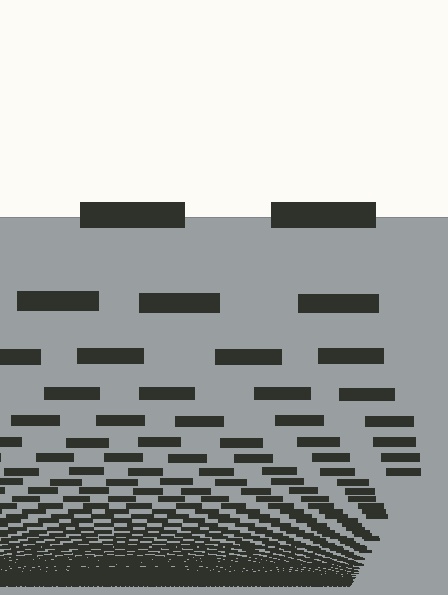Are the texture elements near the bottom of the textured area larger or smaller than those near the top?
Smaller. The gradient is inverted — elements near the bottom are smaller and denser.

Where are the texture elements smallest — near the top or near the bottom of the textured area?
Near the bottom.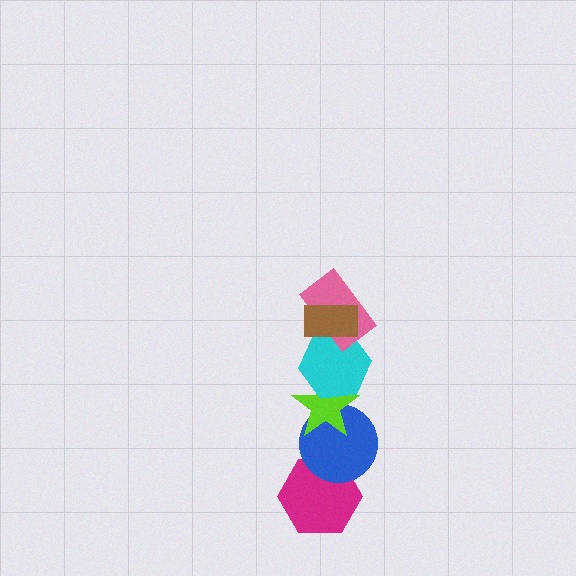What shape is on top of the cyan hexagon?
The pink rectangle is on top of the cyan hexagon.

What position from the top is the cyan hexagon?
The cyan hexagon is 3rd from the top.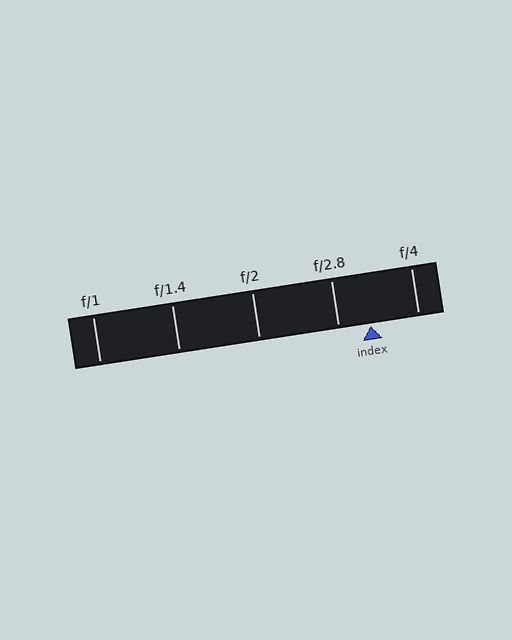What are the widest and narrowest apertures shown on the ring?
The widest aperture shown is f/1 and the narrowest is f/4.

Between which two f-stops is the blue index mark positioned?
The index mark is between f/2.8 and f/4.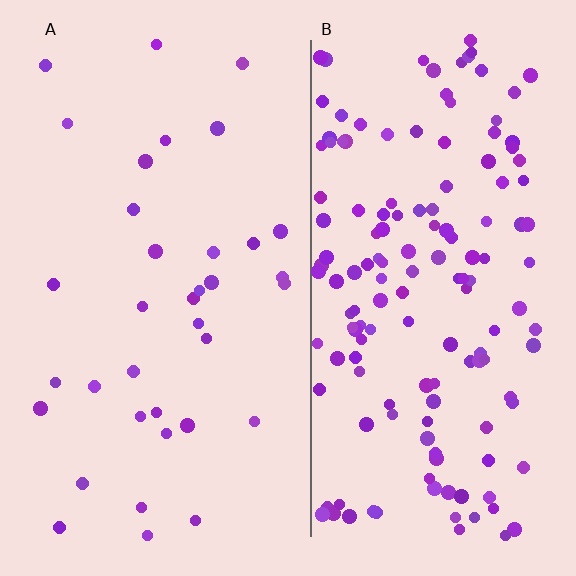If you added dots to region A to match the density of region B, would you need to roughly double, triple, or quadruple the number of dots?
Approximately quadruple.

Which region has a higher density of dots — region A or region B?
B (the right).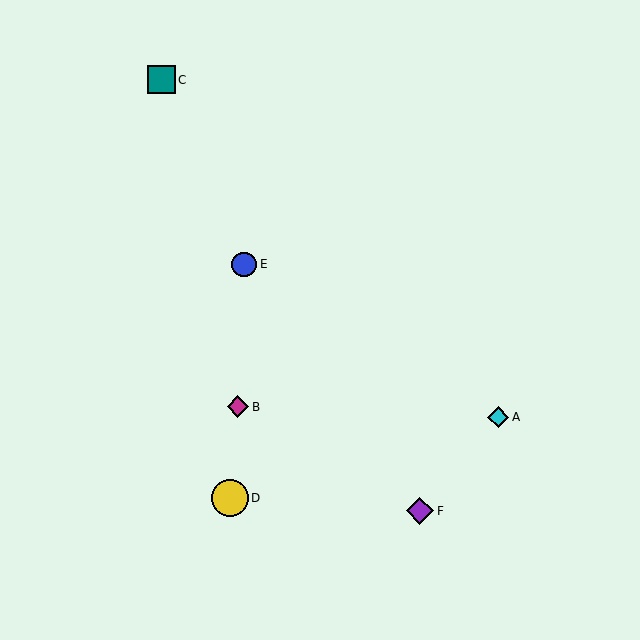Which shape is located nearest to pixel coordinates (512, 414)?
The cyan diamond (labeled A) at (498, 417) is nearest to that location.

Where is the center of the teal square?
The center of the teal square is at (162, 80).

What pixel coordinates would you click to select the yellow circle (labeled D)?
Click at (230, 498) to select the yellow circle D.